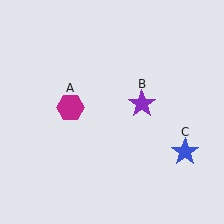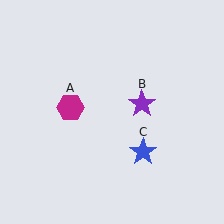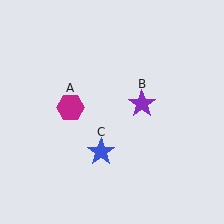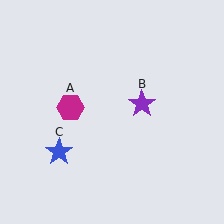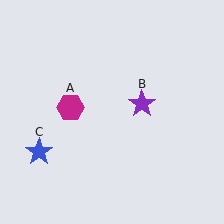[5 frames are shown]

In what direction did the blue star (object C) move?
The blue star (object C) moved left.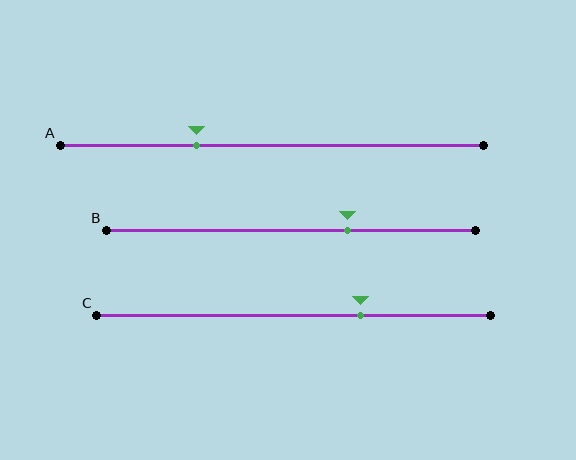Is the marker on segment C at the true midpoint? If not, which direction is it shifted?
No, the marker on segment C is shifted to the right by about 17% of the segment length.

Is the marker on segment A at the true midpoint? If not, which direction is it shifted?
No, the marker on segment A is shifted to the left by about 18% of the segment length.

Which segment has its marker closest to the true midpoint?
Segment B has its marker closest to the true midpoint.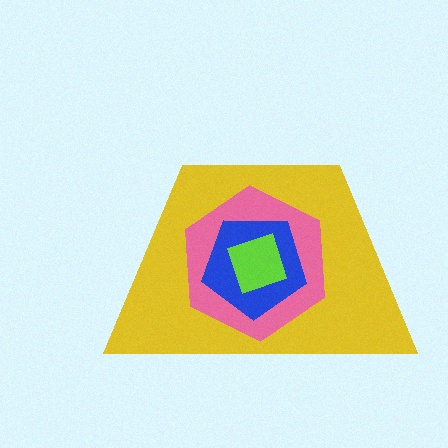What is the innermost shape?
The lime square.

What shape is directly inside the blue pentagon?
The lime square.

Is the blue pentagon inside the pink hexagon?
Yes.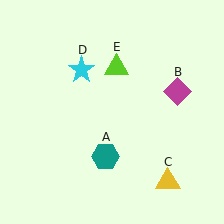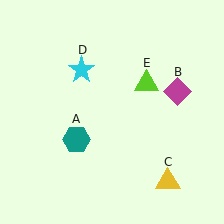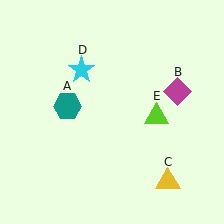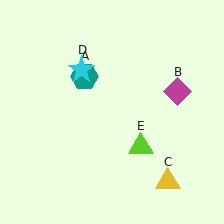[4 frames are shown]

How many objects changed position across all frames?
2 objects changed position: teal hexagon (object A), lime triangle (object E).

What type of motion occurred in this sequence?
The teal hexagon (object A), lime triangle (object E) rotated clockwise around the center of the scene.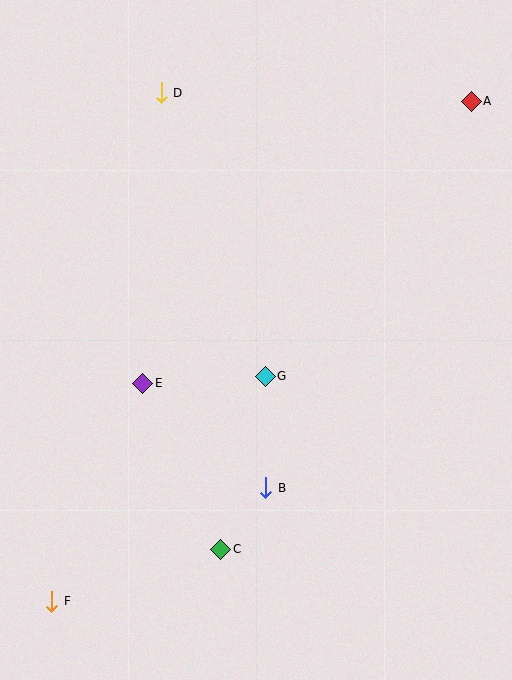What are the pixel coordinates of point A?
Point A is at (471, 101).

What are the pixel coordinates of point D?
Point D is at (161, 93).